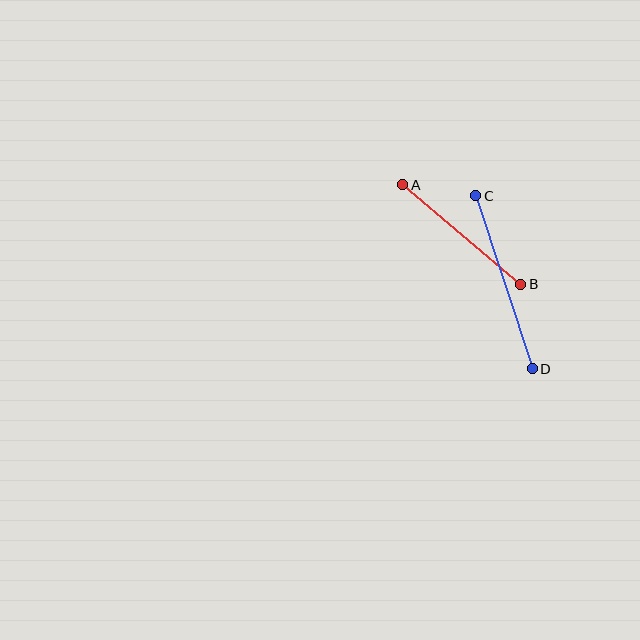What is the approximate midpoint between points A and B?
The midpoint is at approximately (462, 235) pixels.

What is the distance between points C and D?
The distance is approximately 182 pixels.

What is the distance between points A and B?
The distance is approximately 154 pixels.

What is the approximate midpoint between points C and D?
The midpoint is at approximately (504, 282) pixels.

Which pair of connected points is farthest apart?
Points C and D are farthest apart.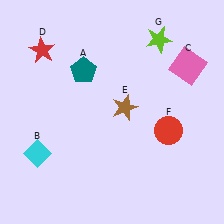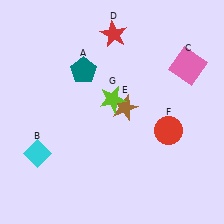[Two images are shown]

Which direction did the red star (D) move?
The red star (D) moved right.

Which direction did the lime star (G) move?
The lime star (G) moved down.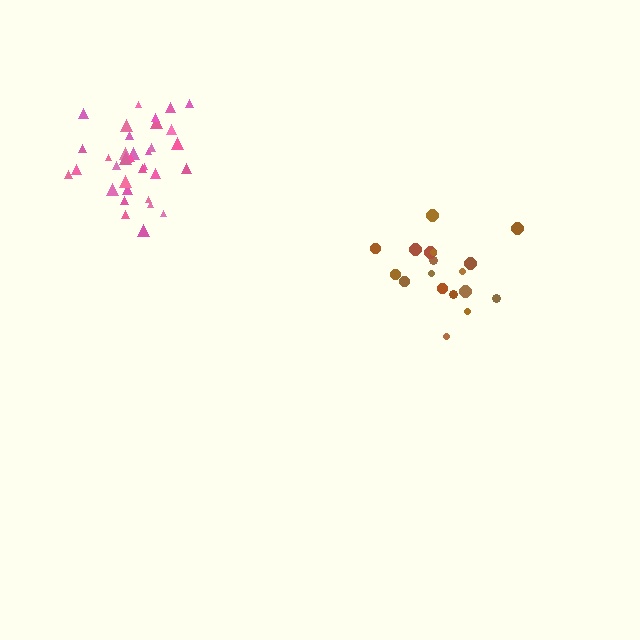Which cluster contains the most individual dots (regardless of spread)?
Pink (35).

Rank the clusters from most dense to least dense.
pink, brown.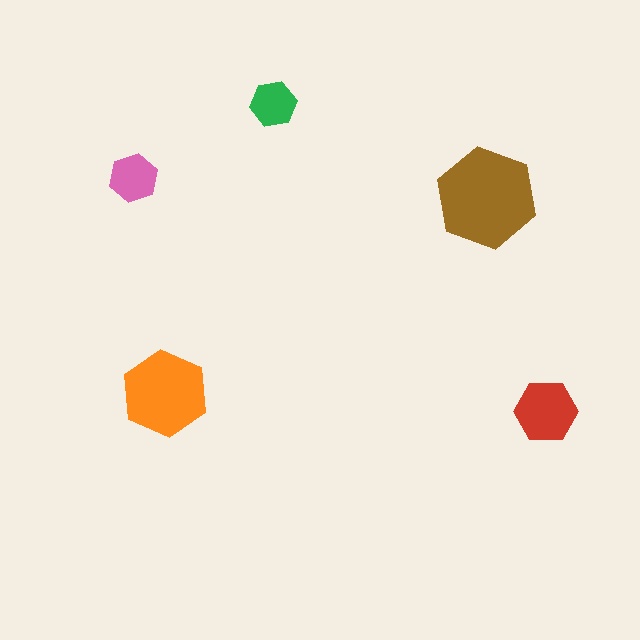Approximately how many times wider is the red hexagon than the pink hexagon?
About 1.5 times wider.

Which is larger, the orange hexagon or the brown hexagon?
The brown one.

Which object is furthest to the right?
The red hexagon is rightmost.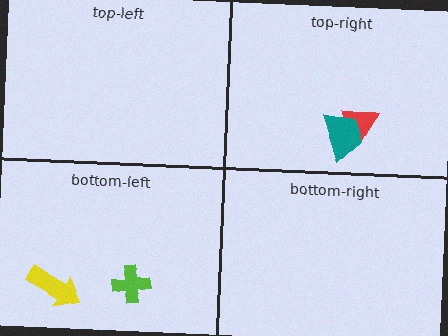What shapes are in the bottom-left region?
The yellow arrow, the lime cross.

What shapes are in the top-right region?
The red triangle, the teal trapezoid.